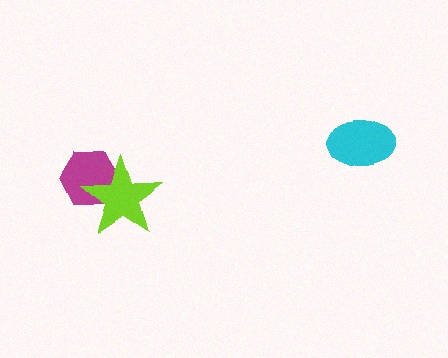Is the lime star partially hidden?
No, no other shape covers it.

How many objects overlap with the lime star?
1 object overlaps with the lime star.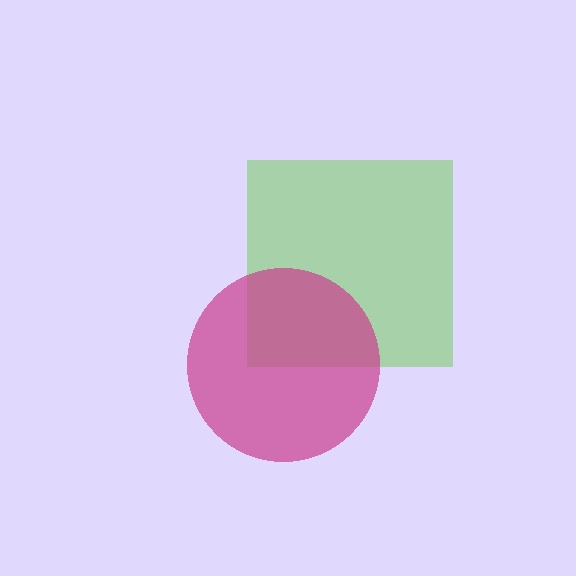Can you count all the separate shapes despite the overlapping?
Yes, there are 2 separate shapes.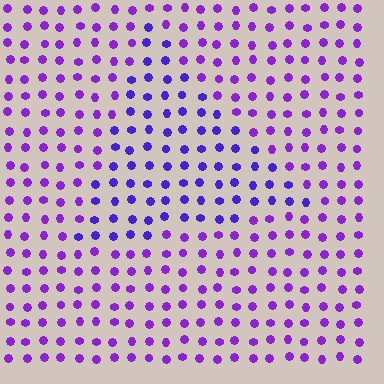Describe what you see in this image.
The image is filled with small purple elements in a uniform arrangement. A triangle-shaped region is visible where the elements are tinted to a slightly different hue, forming a subtle color boundary.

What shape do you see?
I see a triangle.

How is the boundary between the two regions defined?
The boundary is defined purely by a slight shift in hue (about 25 degrees). Spacing, size, and orientation are identical on both sides.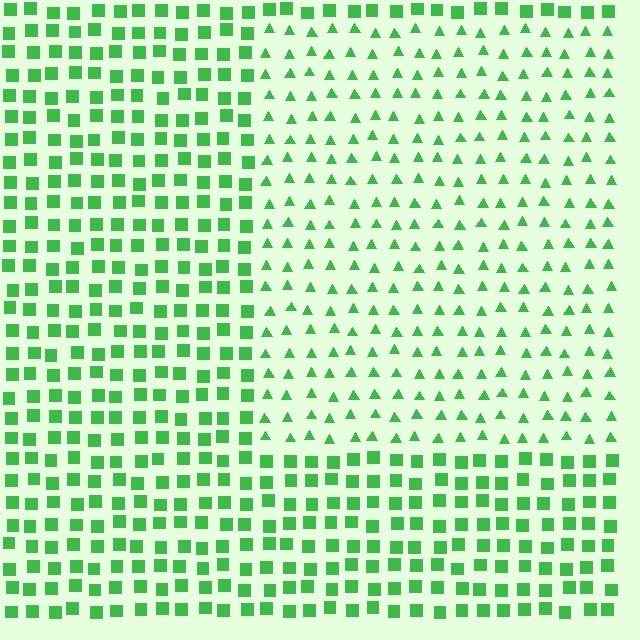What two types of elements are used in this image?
The image uses triangles inside the rectangle region and squares outside it.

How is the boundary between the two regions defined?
The boundary is defined by a change in element shape: triangles inside vs. squares outside. All elements share the same color and spacing.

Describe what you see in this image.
The image is filled with small green elements arranged in a uniform grid. A rectangle-shaped region contains triangles, while the surrounding area contains squares. The boundary is defined purely by the change in element shape.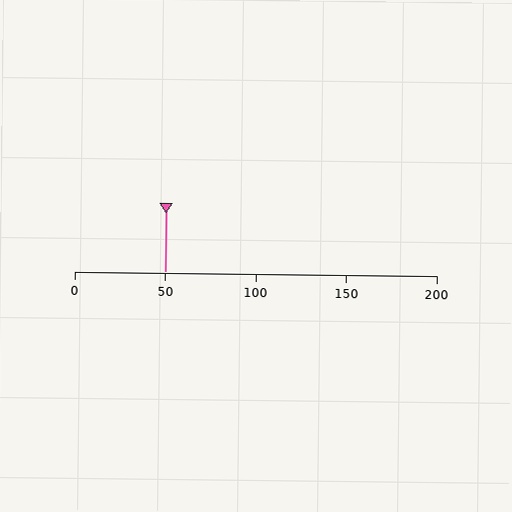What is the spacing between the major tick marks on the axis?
The major ticks are spaced 50 apart.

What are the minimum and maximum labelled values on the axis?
The axis runs from 0 to 200.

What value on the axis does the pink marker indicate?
The marker indicates approximately 50.